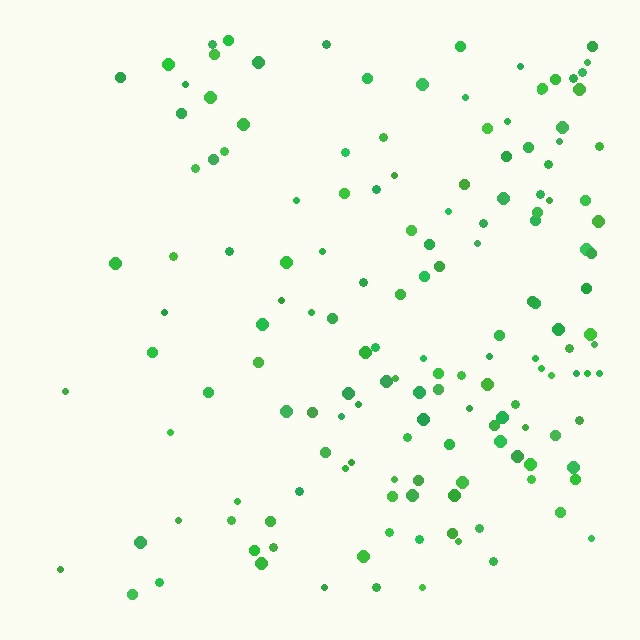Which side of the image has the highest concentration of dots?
The right.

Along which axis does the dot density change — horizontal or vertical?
Horizontal.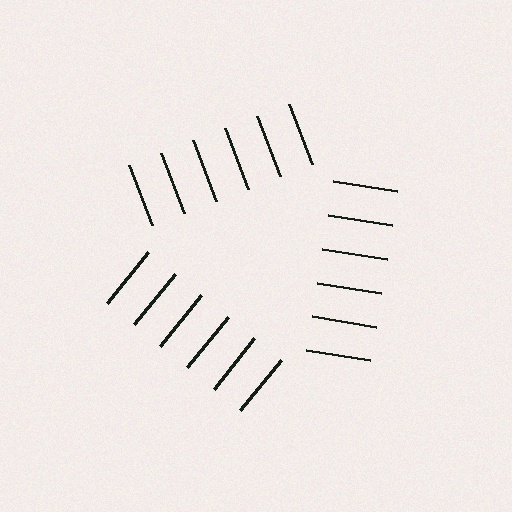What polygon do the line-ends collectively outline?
An illusory triangle — the line segments terminate on its edges but no continuous stroke is drawn.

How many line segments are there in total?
18 — 6 along each of the 3 edges.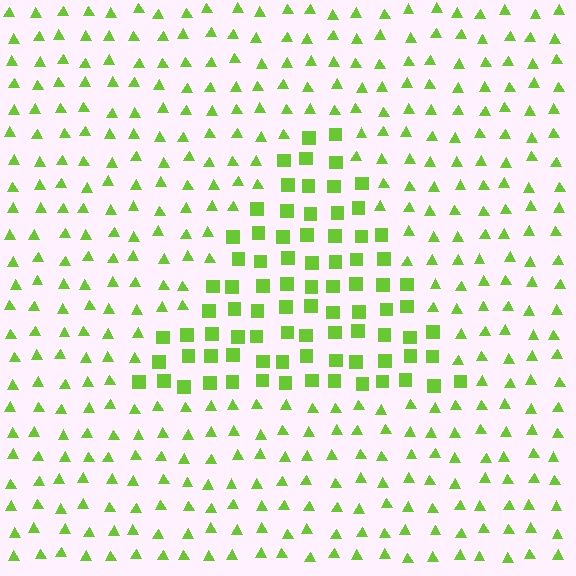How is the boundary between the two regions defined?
The boundary is defined by a change in element shape: squares inside vs. triangles outside. All elements share the same color and spacing.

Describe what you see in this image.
The image is filled with small lime elements arranged in a uniform grid. A triangle-shaped region contains squares, while the surrounding area contains triangles. The boundary is defined purely by the change in element shape.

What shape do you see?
I see a triangle.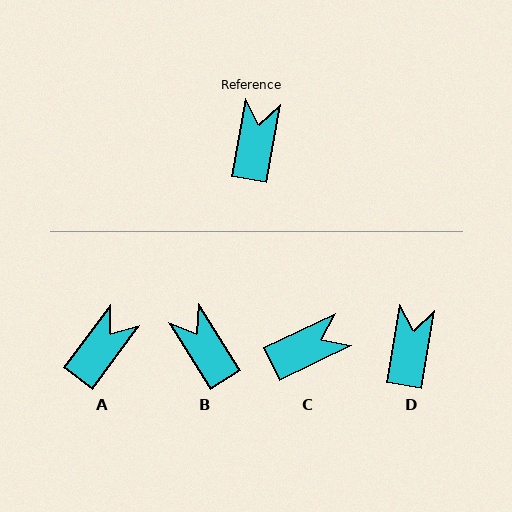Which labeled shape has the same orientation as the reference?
D.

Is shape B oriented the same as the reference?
No, it is off by about 42 degrees.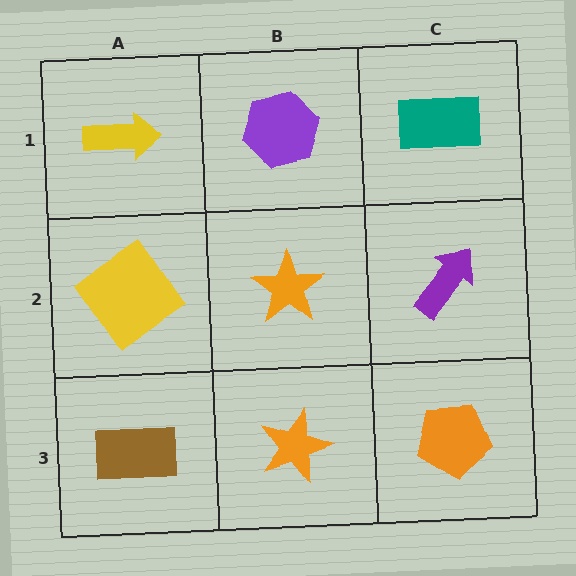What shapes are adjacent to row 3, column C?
A purple arrow (row 2, column C), an orange star (row 3, column B).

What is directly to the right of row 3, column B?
An orange pentagon.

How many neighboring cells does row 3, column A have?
2.